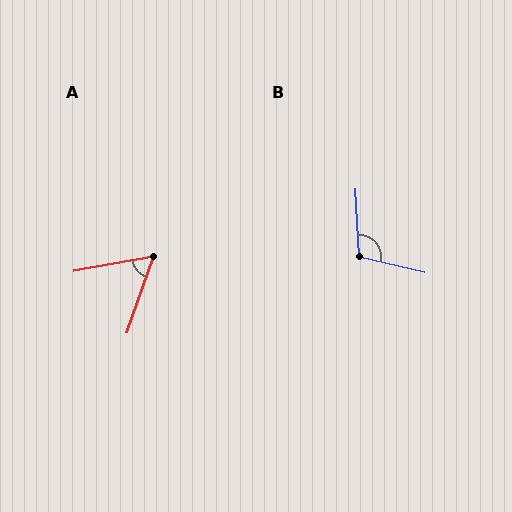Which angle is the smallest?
A, at approximately 60 degrees.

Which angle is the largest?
B, at approximately 107 degrees.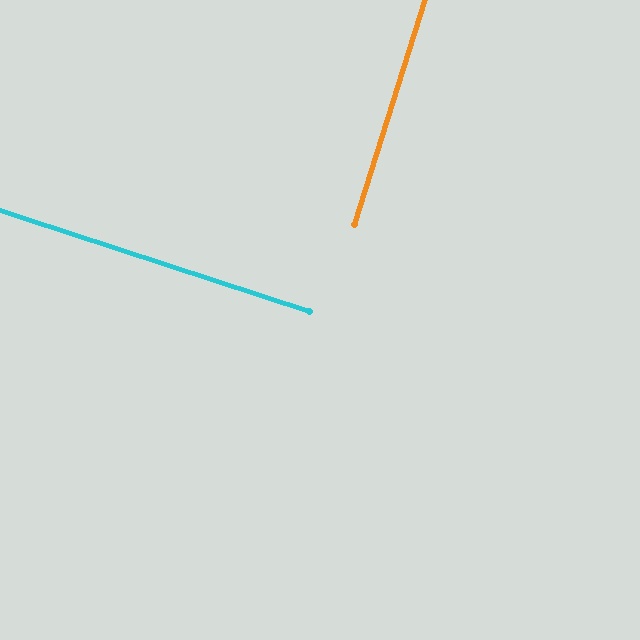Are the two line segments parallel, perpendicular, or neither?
Perpendicular — they meet at approximately 89°.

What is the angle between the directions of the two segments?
Approximately 89 degrees.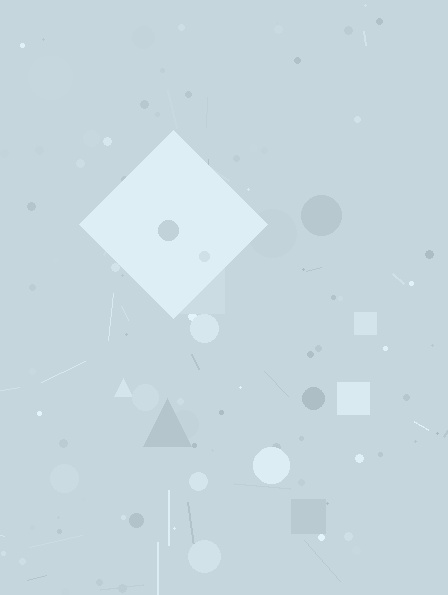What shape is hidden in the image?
A diamond is hidden in the image.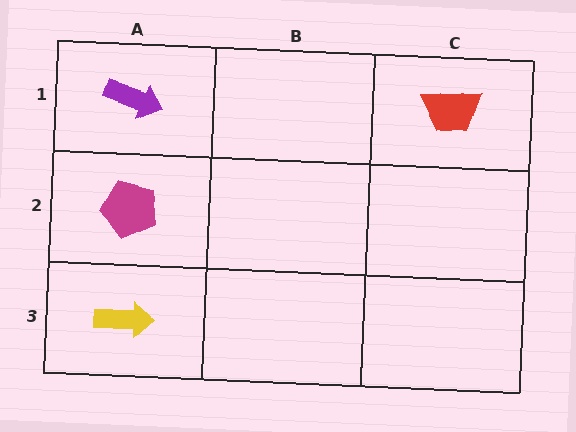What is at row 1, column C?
A red trapezoid.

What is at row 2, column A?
A magenta pentagon.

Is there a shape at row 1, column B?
No, that cell is empty.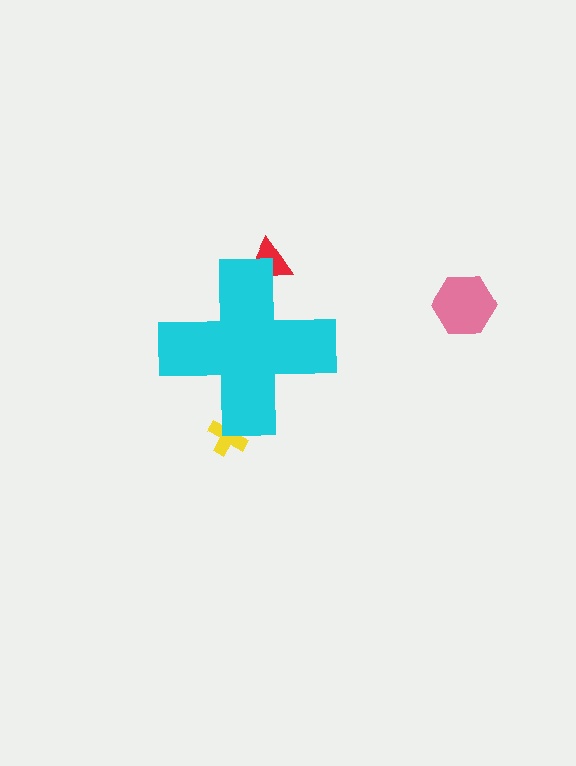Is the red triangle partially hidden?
Yes, the red triangle is partially hidden behind the cyan cross.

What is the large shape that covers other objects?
A cyan cross.